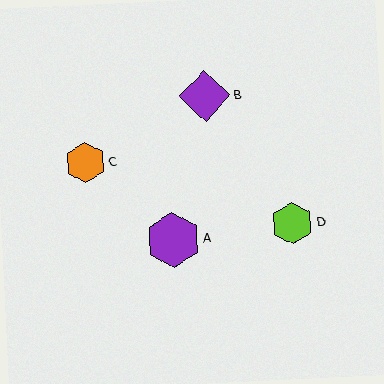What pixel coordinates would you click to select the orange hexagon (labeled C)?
Click at (85, 163) to select the orange hexagon C.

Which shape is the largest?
The purple hexagon (labeled A) is the largest.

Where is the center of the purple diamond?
The center of the purple diamond is at (205, 96).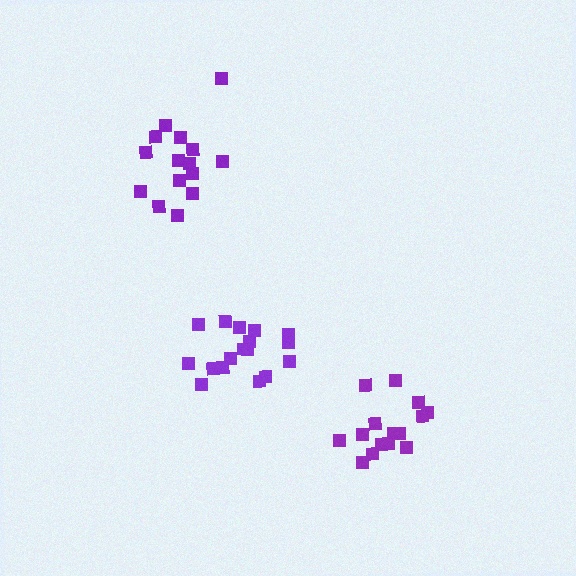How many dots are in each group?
Group 1: 17 dots, Group 2: 15 dots, Group 3: 15 dots (47 total).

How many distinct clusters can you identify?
There are 3 distinct clusters.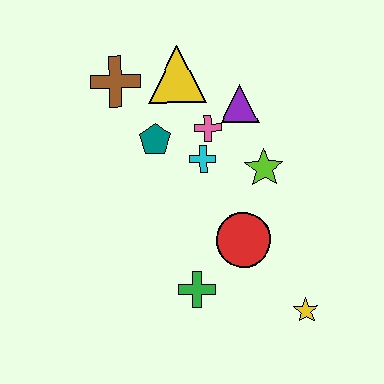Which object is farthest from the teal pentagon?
The yellow star is farthest from the teal pentagon.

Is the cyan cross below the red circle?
No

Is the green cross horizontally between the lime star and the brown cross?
Yes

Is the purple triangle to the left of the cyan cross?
No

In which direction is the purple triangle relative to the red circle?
The purple triangle is above the red circle.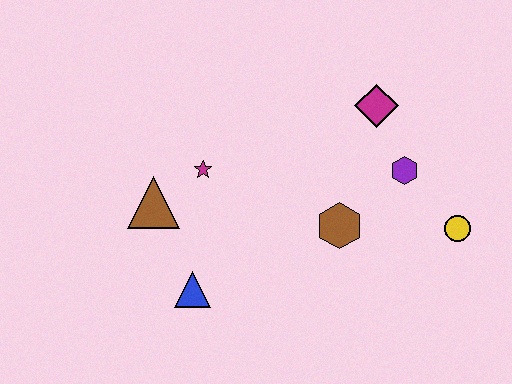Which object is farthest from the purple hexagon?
The brown triangle is farthest from the purple hexagon.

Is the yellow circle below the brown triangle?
Yes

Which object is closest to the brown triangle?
The magenta star is closest to the brown triangle.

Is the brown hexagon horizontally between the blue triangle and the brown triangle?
No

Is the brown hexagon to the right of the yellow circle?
No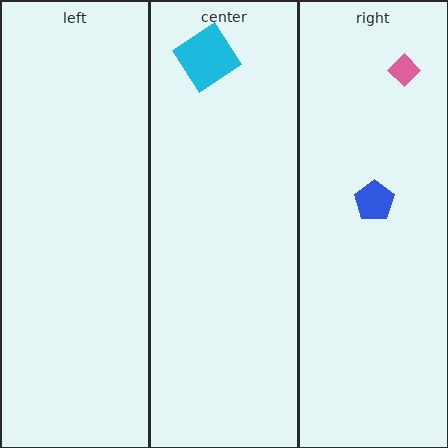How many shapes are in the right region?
2.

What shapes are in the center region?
The cyan diamond.